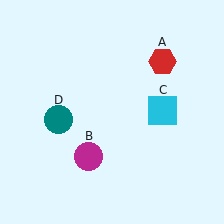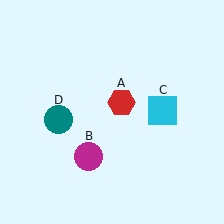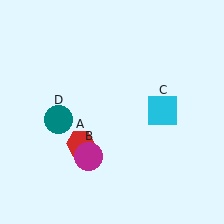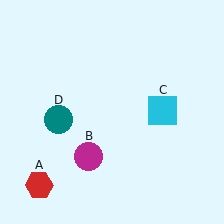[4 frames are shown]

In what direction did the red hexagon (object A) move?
The red hexagon (object A) moved down and to the left.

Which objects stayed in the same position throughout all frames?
Magenta circle (object B) and cyan square (object C) and teal circle (object D) remained stationary.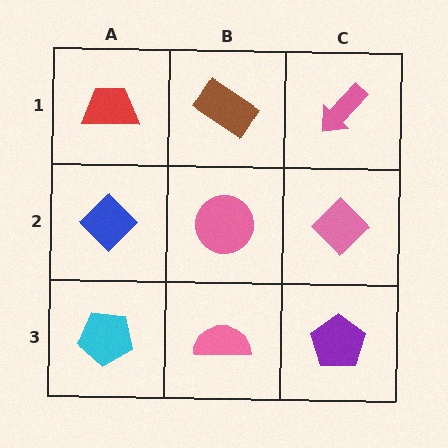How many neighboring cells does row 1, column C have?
2.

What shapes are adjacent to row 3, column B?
A pink circle (row 2, column B), a cyan pentagon (row 3, column A), a purple pentagon (row 3, column C).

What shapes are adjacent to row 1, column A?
A blue diamond (row 2, column A), a brown rectangle (row 1, column B).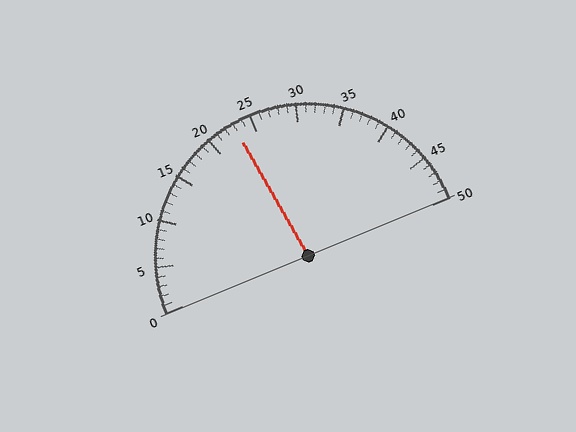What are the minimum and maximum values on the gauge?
The gauge ranges from 0 to 50.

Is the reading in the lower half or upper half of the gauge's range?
The reading is in the lower half of the range (0 to 50).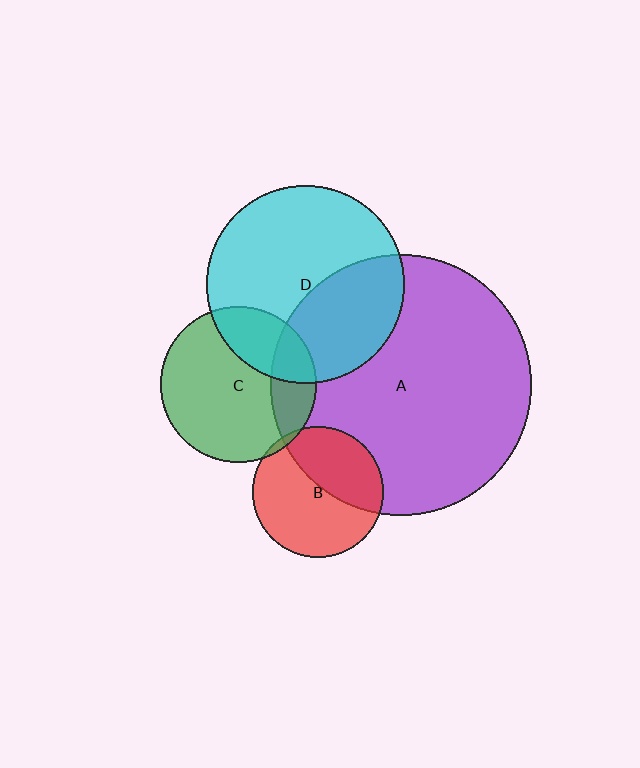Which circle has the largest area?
Circle A (purple).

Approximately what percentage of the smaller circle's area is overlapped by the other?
Approximately 25%.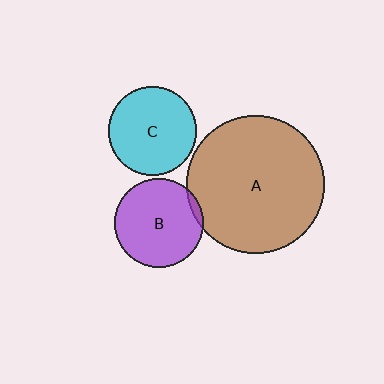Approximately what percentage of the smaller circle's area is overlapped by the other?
Approximately 5%.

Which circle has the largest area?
Circle A (brown).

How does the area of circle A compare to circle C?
Approximately 2.4 times.